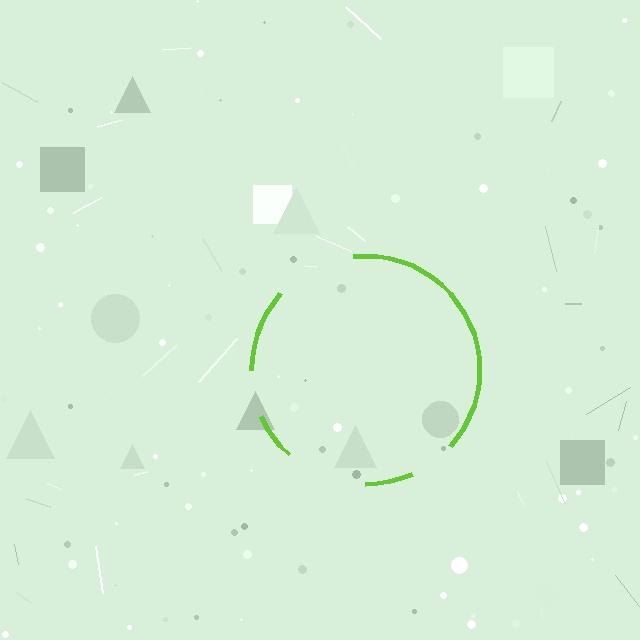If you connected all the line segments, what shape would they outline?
They would outline a circle.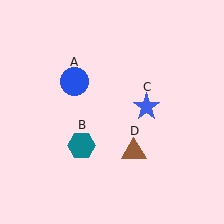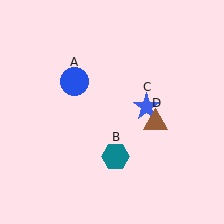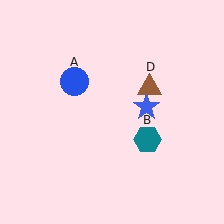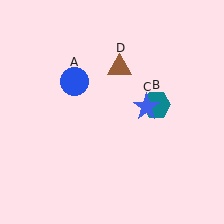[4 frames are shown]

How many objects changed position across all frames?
2 objects changed position: teal hexagon (object B), brown triangle (object D).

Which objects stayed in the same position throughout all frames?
Blue circle (object A) and blue star (object C) remained stationary.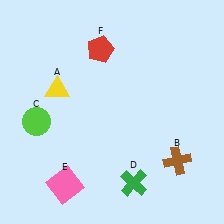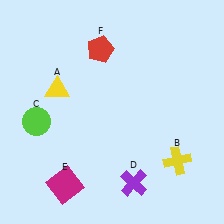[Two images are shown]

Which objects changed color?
B changed from brown to yellow. D changed from green to purple. E changed from pink to magenta.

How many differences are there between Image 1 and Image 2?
There are 3 differences between the two images.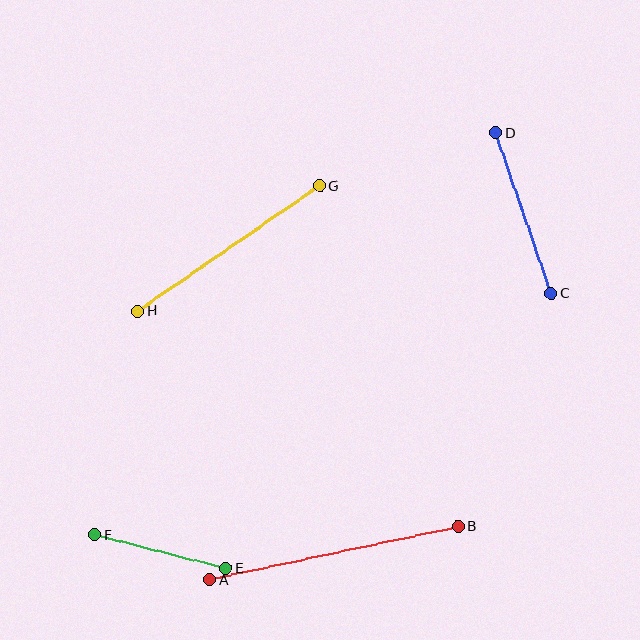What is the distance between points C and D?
The distance is approximately 170 pixels.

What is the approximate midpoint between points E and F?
The midpoint is at approximately (160, 552) pixels.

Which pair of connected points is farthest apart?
Points A and B are farthest apart.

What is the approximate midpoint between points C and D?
The midpoint is at approximately (523, 213) pixels.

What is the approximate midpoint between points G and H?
The midpoint is at approximately (229, 249) pixels.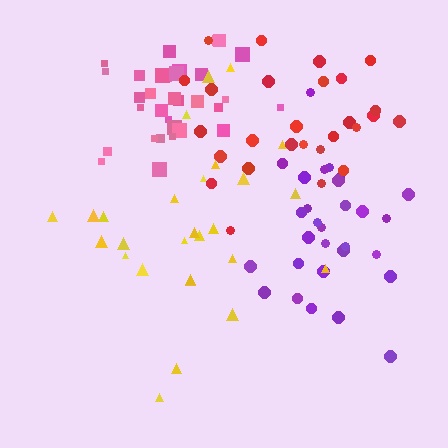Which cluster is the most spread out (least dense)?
Yellow.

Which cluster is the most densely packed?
Pink.